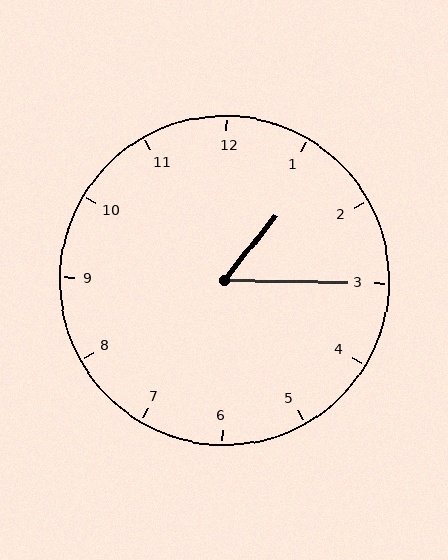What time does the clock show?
1:15.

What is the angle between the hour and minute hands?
Approximately 52 degrees.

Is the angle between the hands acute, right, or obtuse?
It is acute.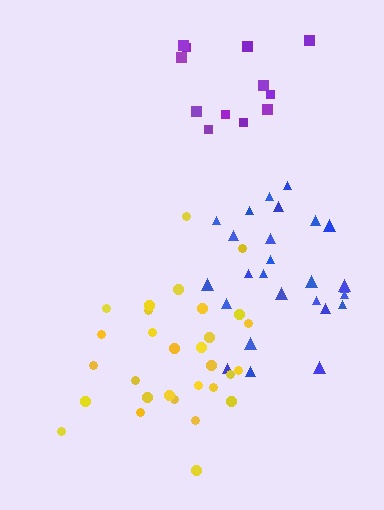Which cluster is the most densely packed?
Blue.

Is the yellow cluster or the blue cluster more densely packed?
Blue.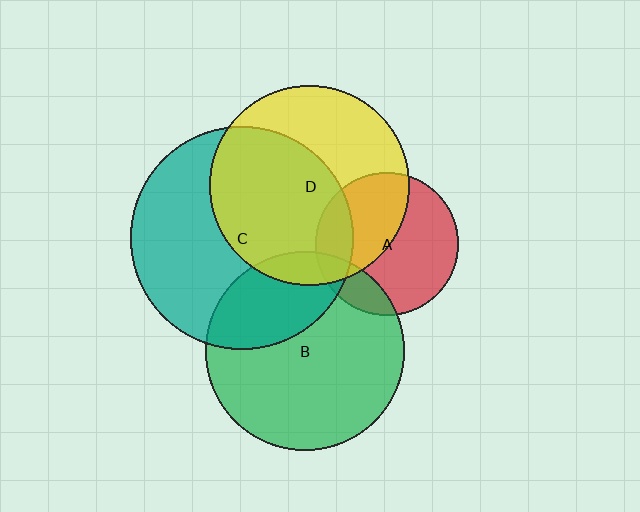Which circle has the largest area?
Circle C (teal).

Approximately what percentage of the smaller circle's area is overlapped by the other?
Approximately 15%.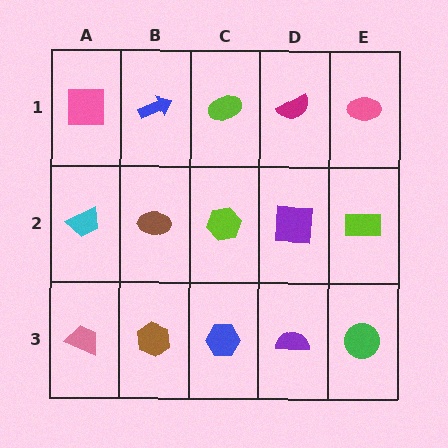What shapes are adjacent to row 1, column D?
A purple square (row 2, column D), a lime ellipse (row 1, column C), a pink ellipse (row 1, column E).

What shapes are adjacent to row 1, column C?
A lime hexagon (row 2, column C), a blue arrow (row 1, column B), a magenta semicircle (row 1, column D).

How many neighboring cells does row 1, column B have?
3.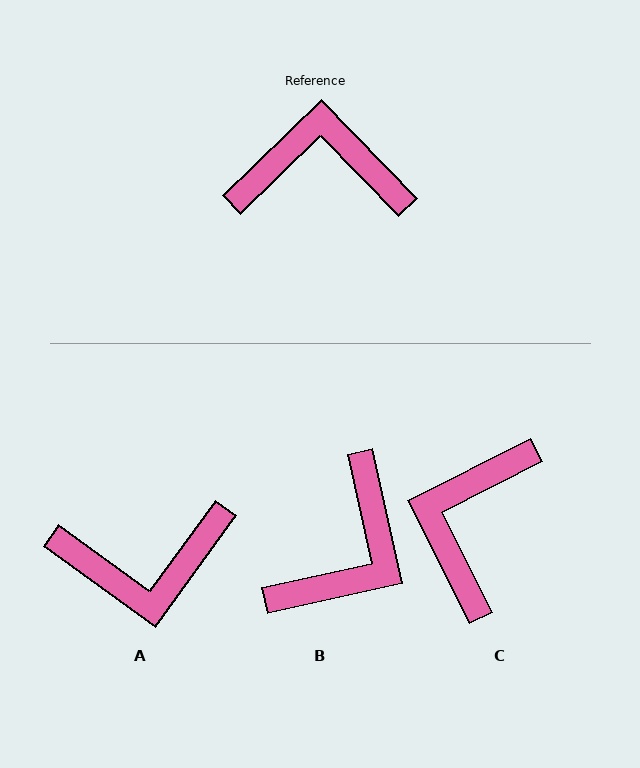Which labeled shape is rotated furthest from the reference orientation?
A, about 170 degrees away.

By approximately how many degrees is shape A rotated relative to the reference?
Approximately 170 degrees clockwise.